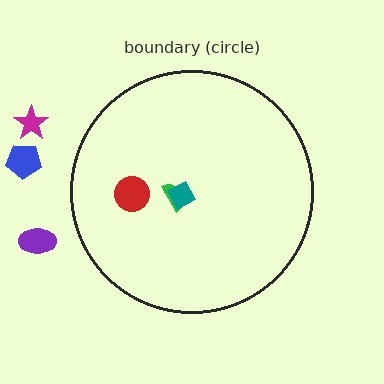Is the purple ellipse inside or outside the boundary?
Outside.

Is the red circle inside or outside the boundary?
Inside.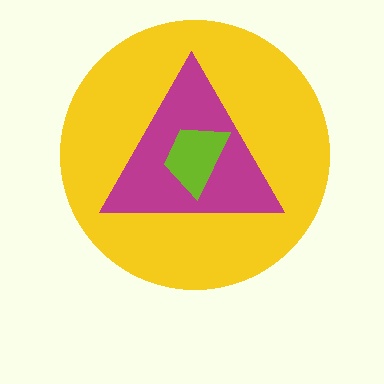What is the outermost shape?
The yellow circle.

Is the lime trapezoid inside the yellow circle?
Yes.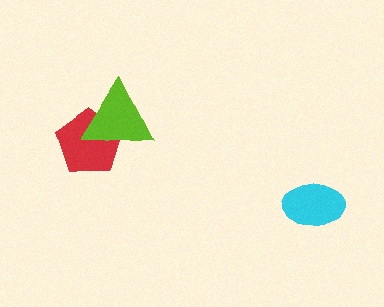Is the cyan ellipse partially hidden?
No, no other shape covers it.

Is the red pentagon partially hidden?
Yes, it is partially covered by another shape.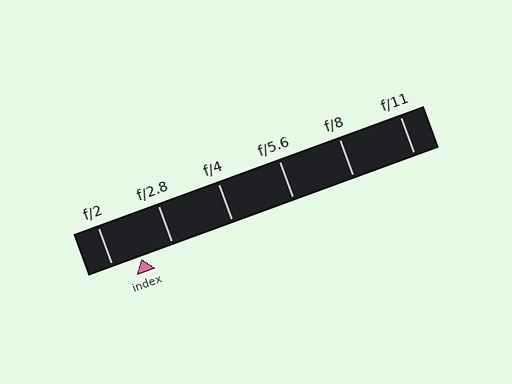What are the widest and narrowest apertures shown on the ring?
The widest aperture shown is f/2 and the narrowest is f/11.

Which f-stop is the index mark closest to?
The index mark is closest to f/2.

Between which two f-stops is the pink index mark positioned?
The index mark is between f/2 and f/2.8.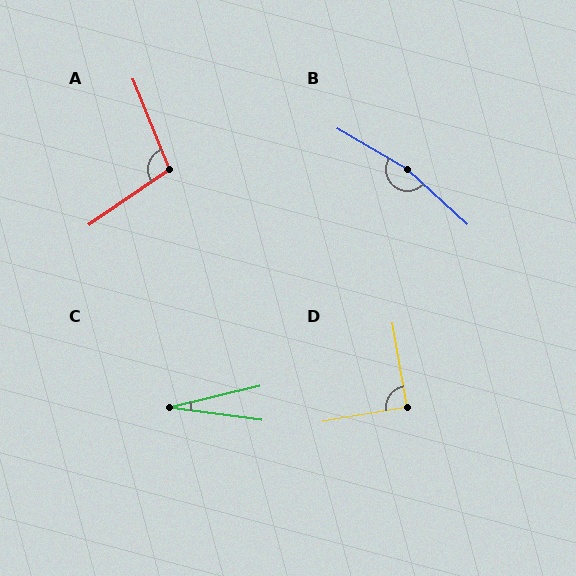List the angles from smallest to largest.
C (21°), D (90°), A (102°), B (168°).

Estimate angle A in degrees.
Approximately 102 degrees.